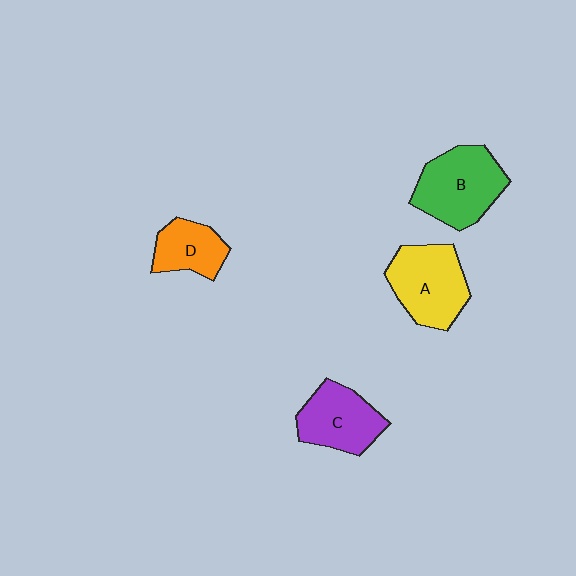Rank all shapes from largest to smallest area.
From largest to smallest: B (green), A (yellow), C (purple), D (orange).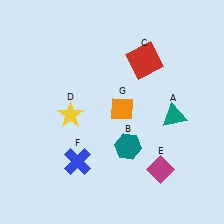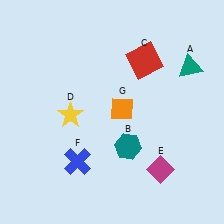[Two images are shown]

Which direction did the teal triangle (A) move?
The teal triangle (A) moved up.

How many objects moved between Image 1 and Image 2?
1 object moved between the two images.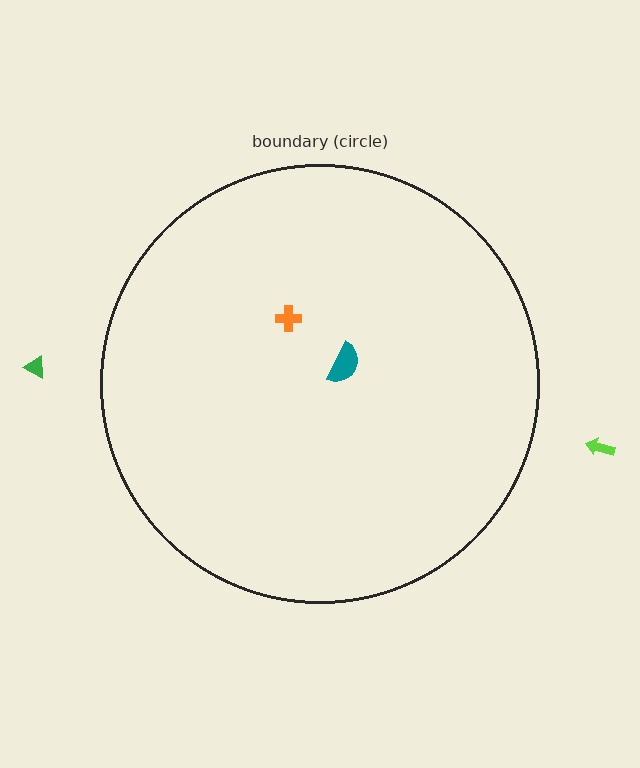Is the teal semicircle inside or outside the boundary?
Inside.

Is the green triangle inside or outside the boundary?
Outside.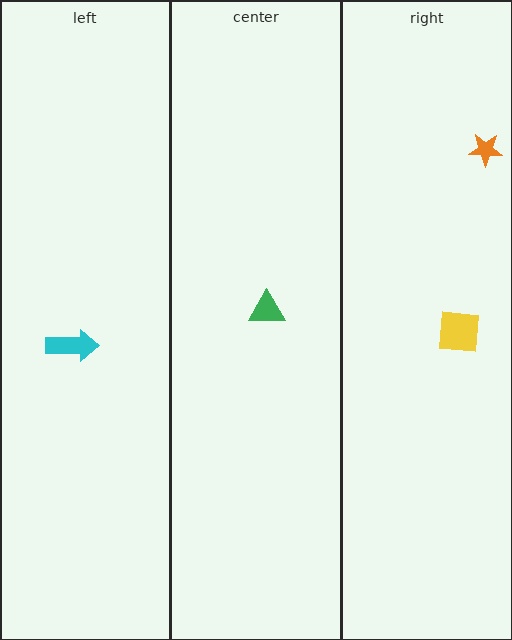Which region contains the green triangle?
The center region.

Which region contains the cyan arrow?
The left region.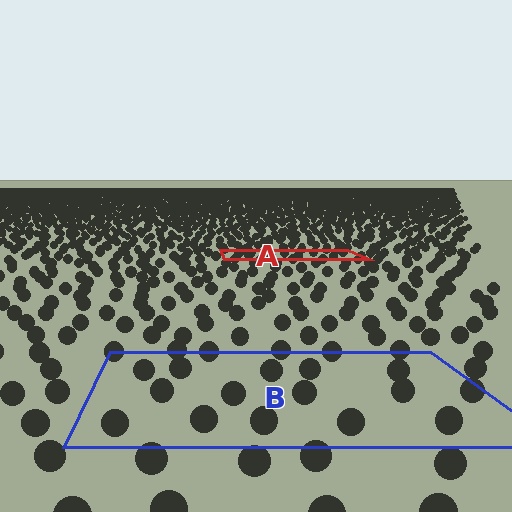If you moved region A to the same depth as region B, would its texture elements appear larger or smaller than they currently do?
They would appear larger. At a closer depth, the same texture elements are projected at a bigger on-screen size.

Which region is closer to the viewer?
Region B is closer. The texture elements there are larger and more spread out.